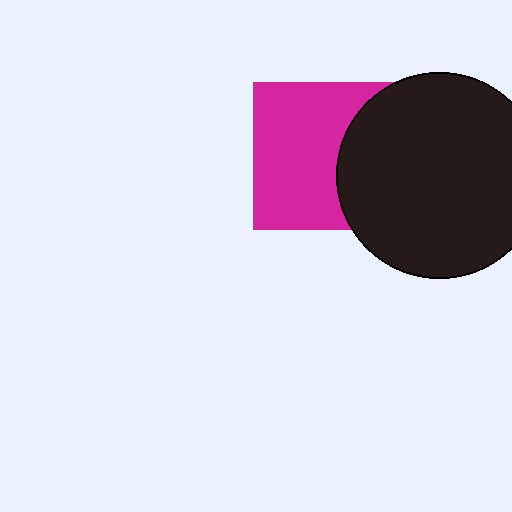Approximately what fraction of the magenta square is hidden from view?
Roughly 36% of the magenta square is hidden behind the black circle.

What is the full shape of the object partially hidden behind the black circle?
The partially hidden object is a magenta square.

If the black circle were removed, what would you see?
You would see the complete magenta square.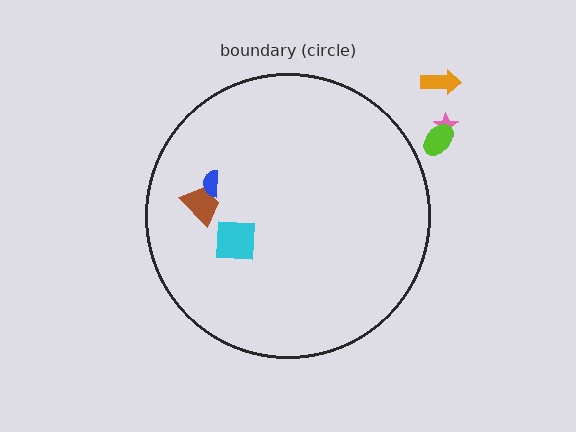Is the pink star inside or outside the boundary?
Outside.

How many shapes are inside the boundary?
3 inside, 3 outside.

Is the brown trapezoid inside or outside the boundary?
Inside.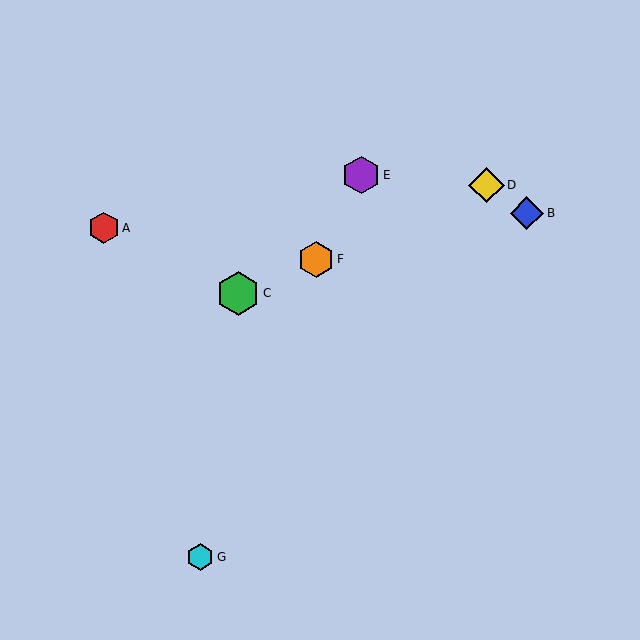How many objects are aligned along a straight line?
3 objects (C, D, F) are aligned along a straight line.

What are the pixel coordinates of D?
Object D is at (487, 185).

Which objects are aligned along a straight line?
Objects C, D, F are aligned along a straight line.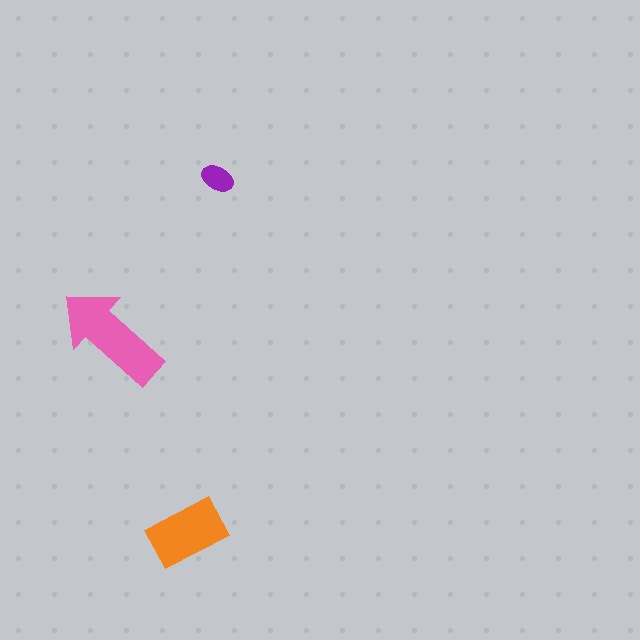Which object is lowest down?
The orange rectangle is bottommost.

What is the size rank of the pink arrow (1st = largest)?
1st.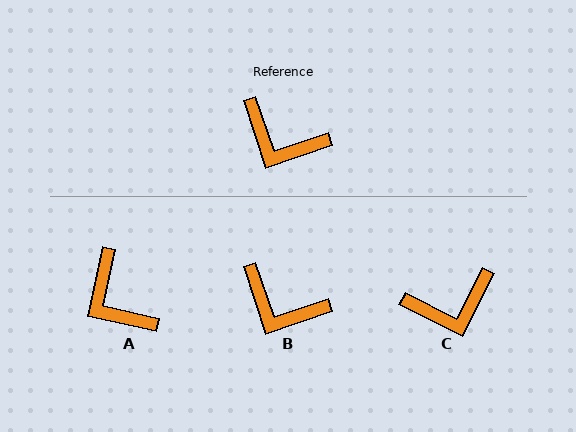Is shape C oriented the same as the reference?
No, it is off by about 44 degrees.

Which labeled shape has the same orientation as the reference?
B.